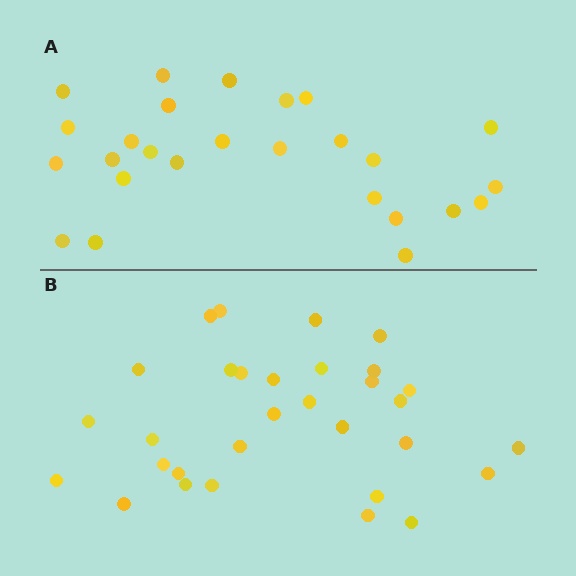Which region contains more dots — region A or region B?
Region B (the bottom region) has more dots.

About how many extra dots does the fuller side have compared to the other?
Region B has about 5 more dots than region A.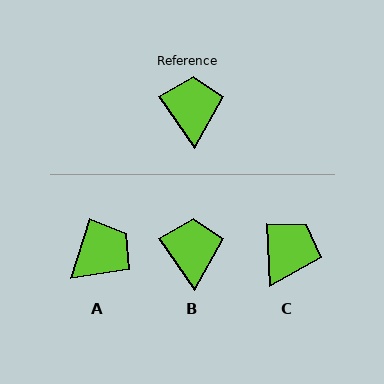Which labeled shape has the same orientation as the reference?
B.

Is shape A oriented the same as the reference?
No, it is off by about 53 degrees.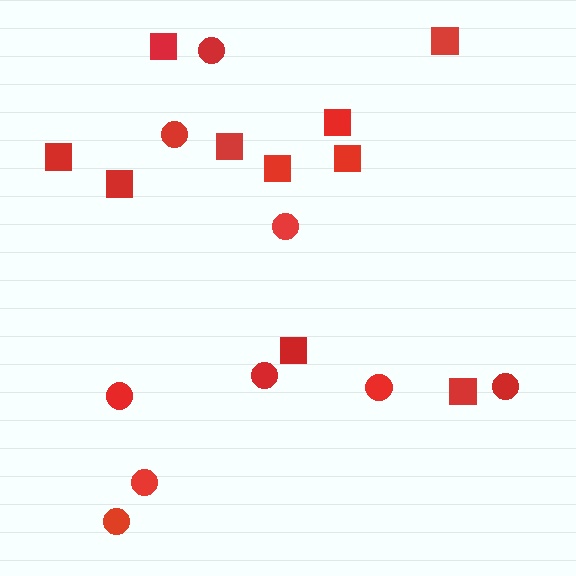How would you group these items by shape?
There are 2 groups: one group of circles (9) and one group of squares (10).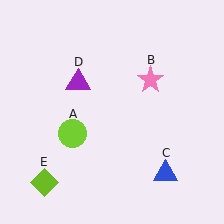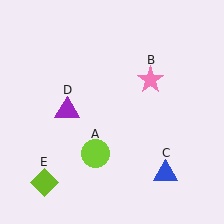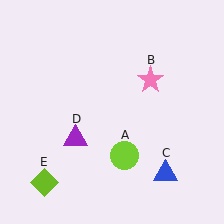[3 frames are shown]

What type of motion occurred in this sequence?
The lime circle (object A), purple triangle (object D) rotated counterclockwise around the center of the scene.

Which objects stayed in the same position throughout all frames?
Pink star (object B) and blue triangle (object C) and lime diamond (object E) remained stationary.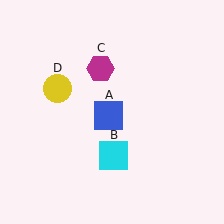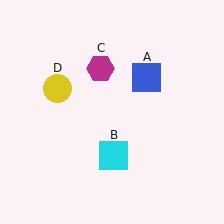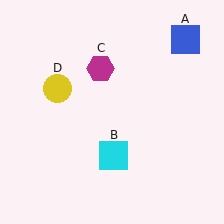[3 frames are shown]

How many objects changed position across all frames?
1 object changed position: blue square (object A).